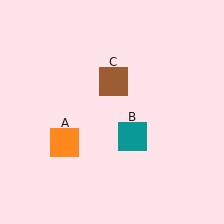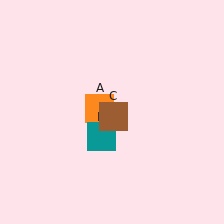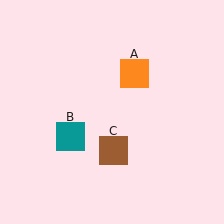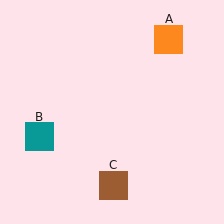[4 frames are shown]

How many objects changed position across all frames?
3 objects changed position: orange square (object A), teal square (object B), brown square (object C).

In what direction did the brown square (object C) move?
The brown square (object C) moved down.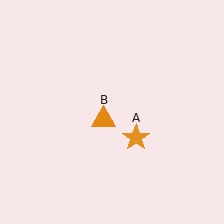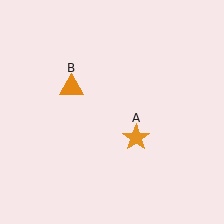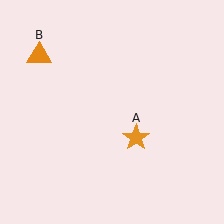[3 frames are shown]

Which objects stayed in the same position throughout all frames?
Orange star (object A) remained stationary.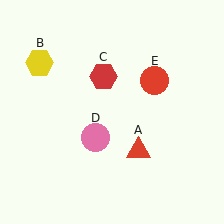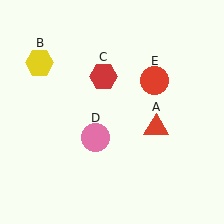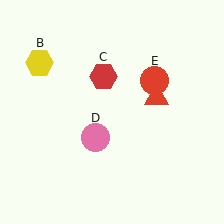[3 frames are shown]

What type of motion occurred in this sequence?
The red triangle (object A) rotated counterclockwise around the center of the scene.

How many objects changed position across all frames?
1 object changed position: red triangle (object A).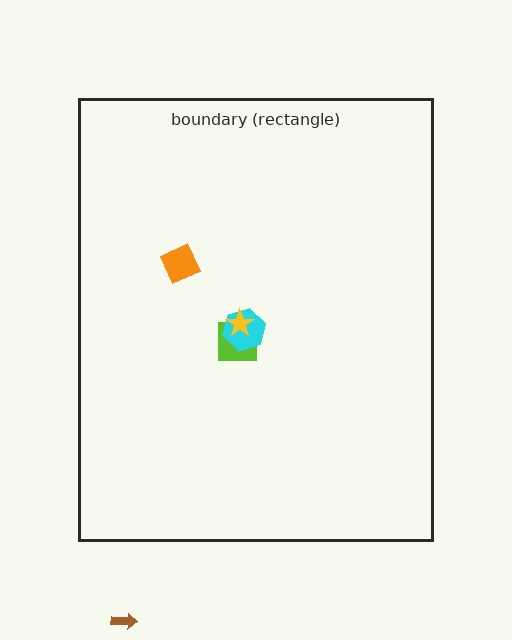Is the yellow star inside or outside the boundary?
Inside.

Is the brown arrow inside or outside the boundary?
Outside.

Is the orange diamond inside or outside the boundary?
Inside.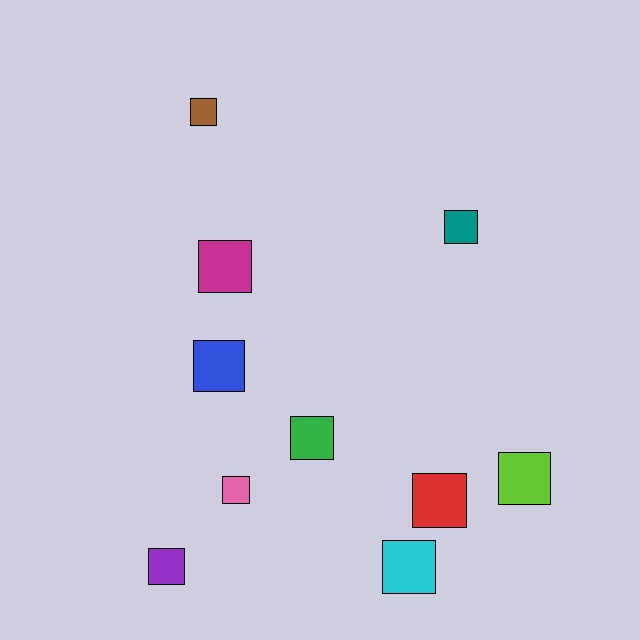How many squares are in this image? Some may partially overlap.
There are 10 squares.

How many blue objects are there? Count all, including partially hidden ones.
There is 1 blue object.